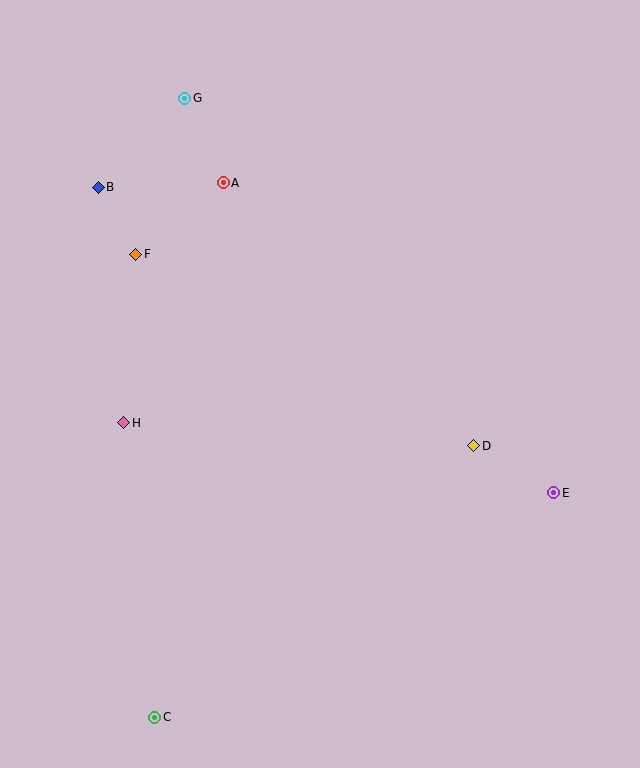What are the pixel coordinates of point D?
Point D is at (474, 446).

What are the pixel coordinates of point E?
Point E is at (554, 493).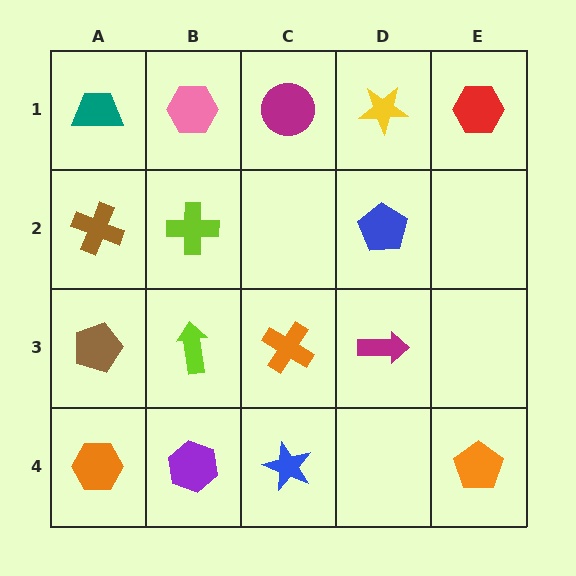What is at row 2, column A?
A brown cross.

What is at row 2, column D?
A blue pentagon.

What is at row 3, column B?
A lime arrow.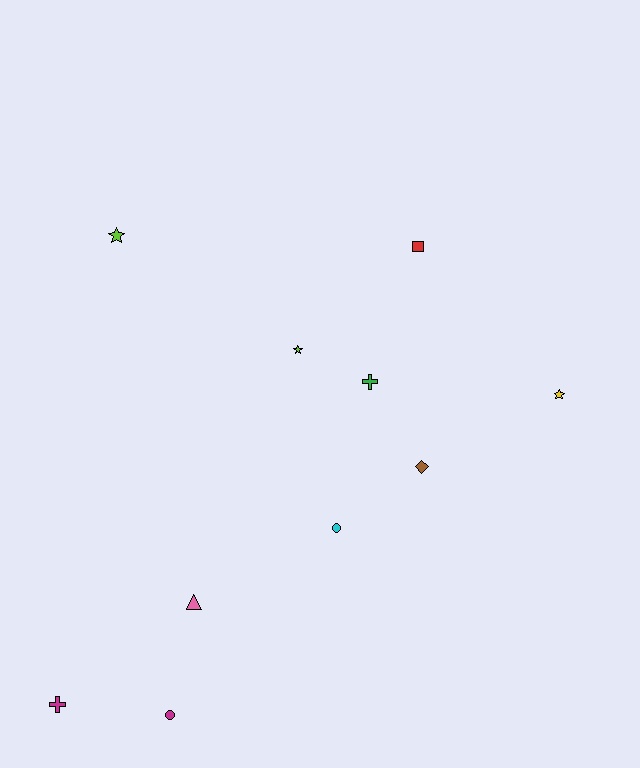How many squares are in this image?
There is 1 square.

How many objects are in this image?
There are 10 objects.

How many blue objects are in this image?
There are no blue objects.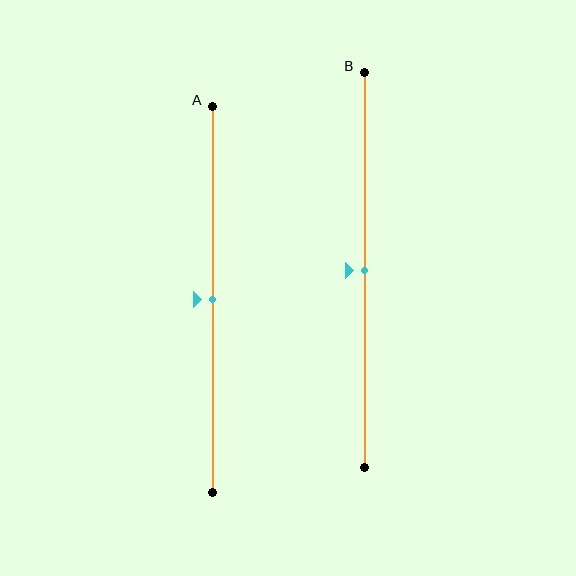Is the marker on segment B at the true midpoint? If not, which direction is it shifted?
Yes, the marker on segment B is at the true midpoint.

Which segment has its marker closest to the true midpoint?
Segment A has its marker closest to the true midpoint.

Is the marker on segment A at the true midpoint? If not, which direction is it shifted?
Yes, the marker on segment A is at the true midpoint.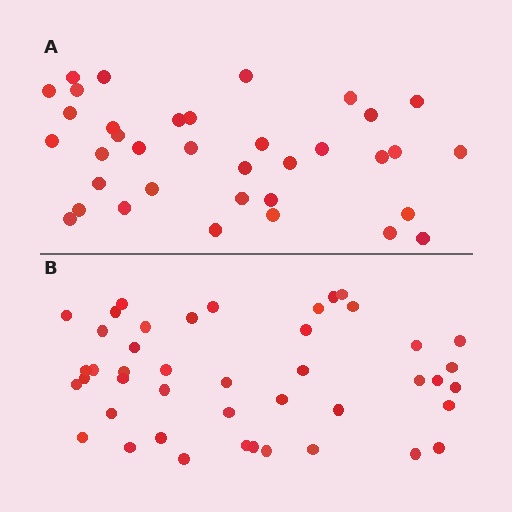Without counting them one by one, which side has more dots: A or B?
Region B (the bottom region) has more dots.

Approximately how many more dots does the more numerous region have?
Region B has roughly 8 or so more dots than region A.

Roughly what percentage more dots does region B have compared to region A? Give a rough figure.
About 20% more.